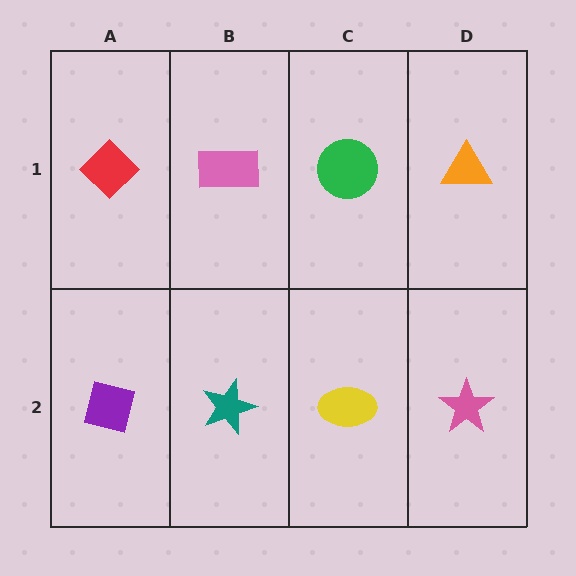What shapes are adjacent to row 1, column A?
A purple square (row 2, column A), a pink rectangle (row 1, column B).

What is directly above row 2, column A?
A red diamond.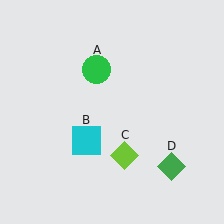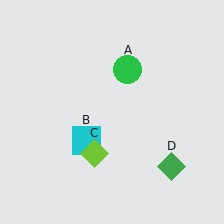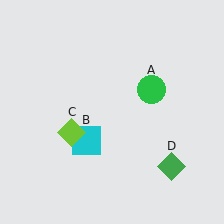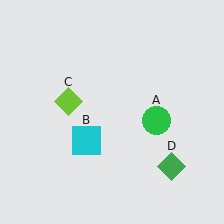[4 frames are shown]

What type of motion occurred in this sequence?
The green circle (object A), lime diamond (object C) rotated clockwise around the center of the scene.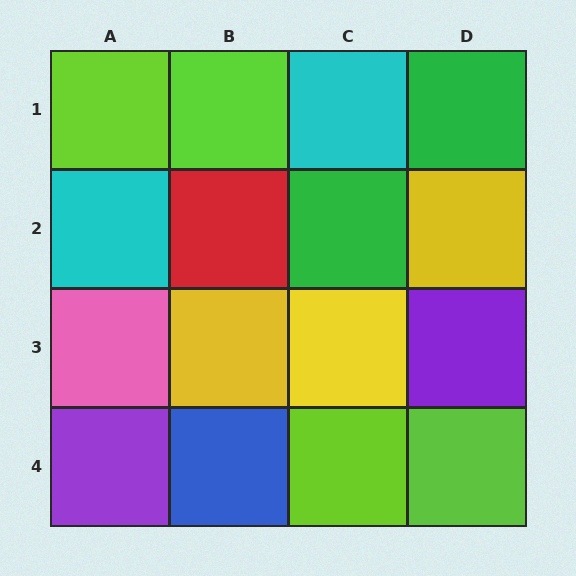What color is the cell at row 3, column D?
Purple.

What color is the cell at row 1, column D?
Green.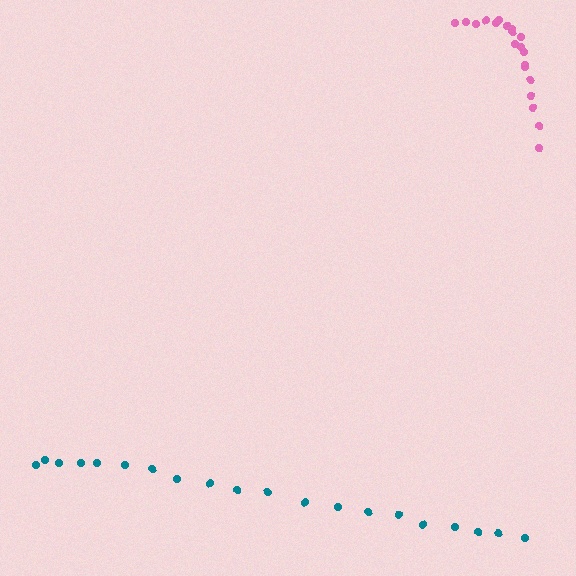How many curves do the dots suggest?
There are 2 distinct paths.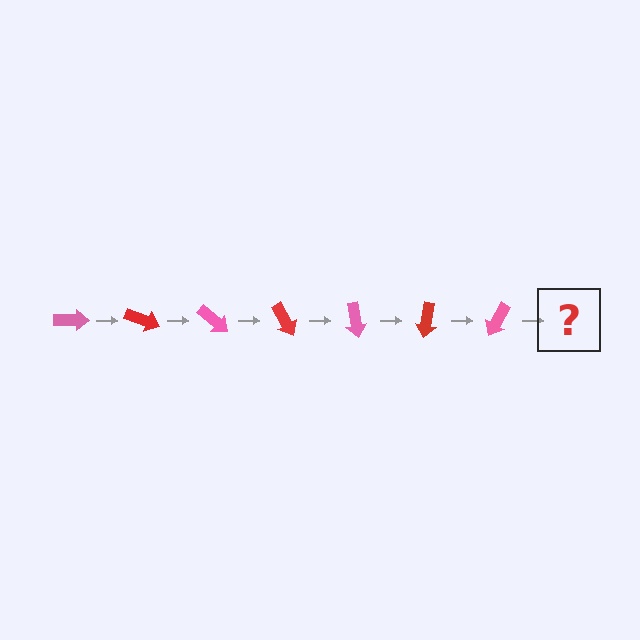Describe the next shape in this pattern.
It should be a red arrow, rotated 140 degrees from the start.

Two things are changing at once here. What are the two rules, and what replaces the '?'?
The two rules are that it rotates 20 degrees each step and the color cycles through pink and red. The '?' should be a red arrow, rotated 140 degrees from the start.